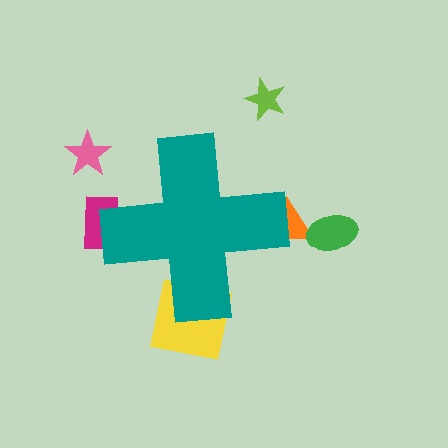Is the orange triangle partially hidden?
Yes, the orange triangle is partially hidden behind the teal cross.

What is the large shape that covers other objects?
A teal cross.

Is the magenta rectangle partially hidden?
Yes, the magenta rectangle is partially hidden behind the teal cross.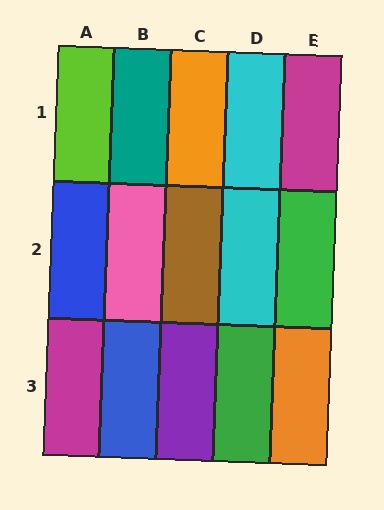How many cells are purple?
1 cell is purple.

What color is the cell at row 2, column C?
Brown.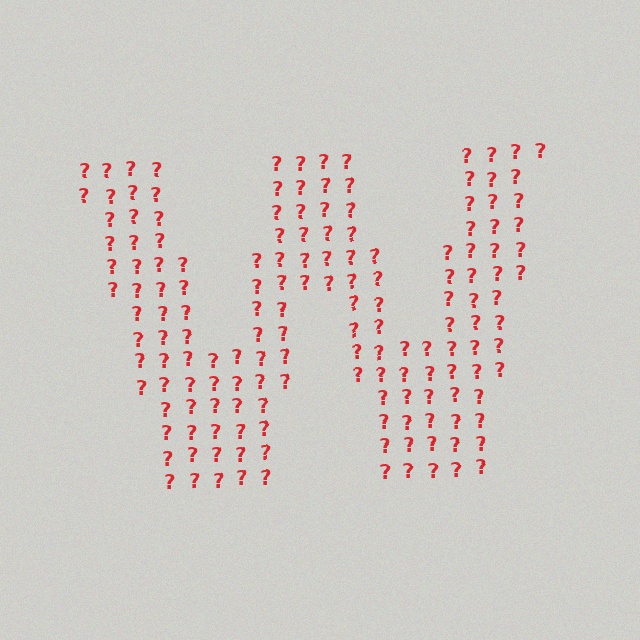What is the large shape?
The large shape is the letter W.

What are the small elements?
The small elements are question marks.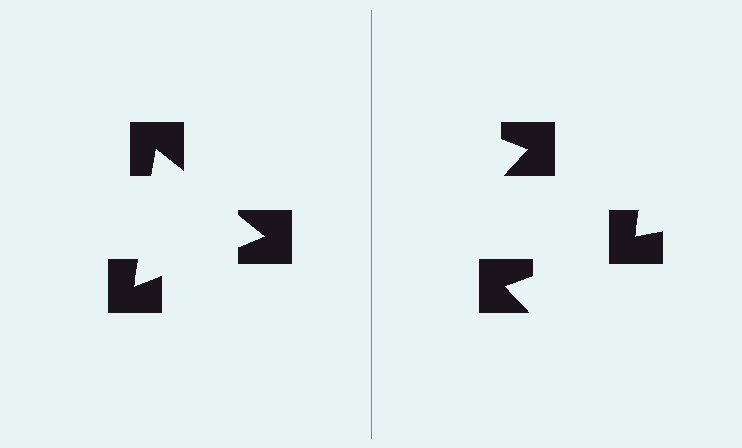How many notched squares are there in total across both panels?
6 — 3 on each side.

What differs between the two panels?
The notched squares are positioned identically on both sides; only the wedge orientations differ. On the left they align to a triangle; on the right they are misaligned.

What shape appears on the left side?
An illusory triangle.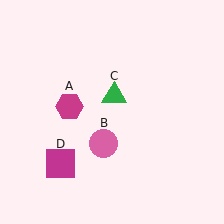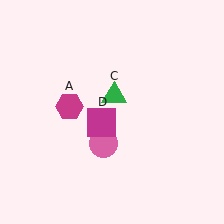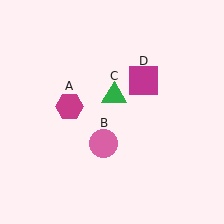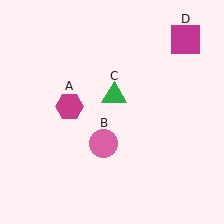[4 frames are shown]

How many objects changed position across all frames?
1 object changed position: magenta square (object D).